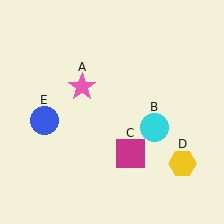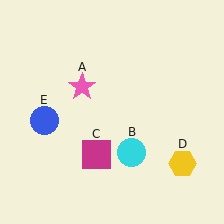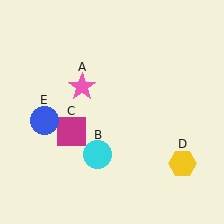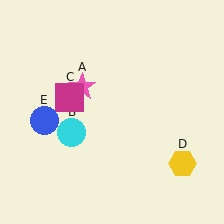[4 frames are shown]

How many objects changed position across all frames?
2 objects changed position: cyan circle (object B), magenta square (object C).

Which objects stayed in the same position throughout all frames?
Pink star (object A) and yellow hexagon (object D) and blue circle (object E) remained stationary.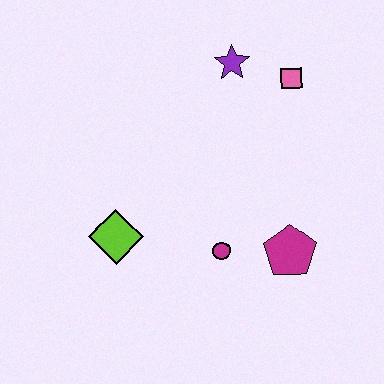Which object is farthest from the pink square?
The lime diamond is farthest from the pink square.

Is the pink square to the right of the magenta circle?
Yes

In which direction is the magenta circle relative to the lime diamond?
The magenta circle is to the right of the lime diamond.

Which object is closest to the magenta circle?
The magenta pentagon is closest to the magenta circle.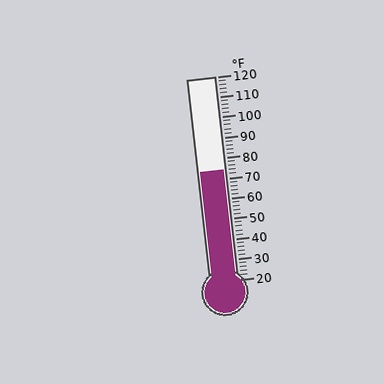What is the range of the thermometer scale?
The thermometer scale ranges from 20°F to 120°F.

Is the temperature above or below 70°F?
The temperature is above 70°F.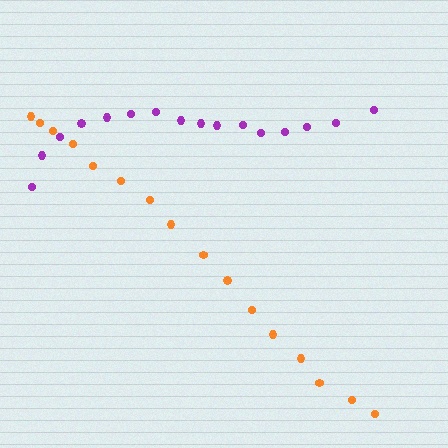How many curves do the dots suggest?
There are 2 distinct paths.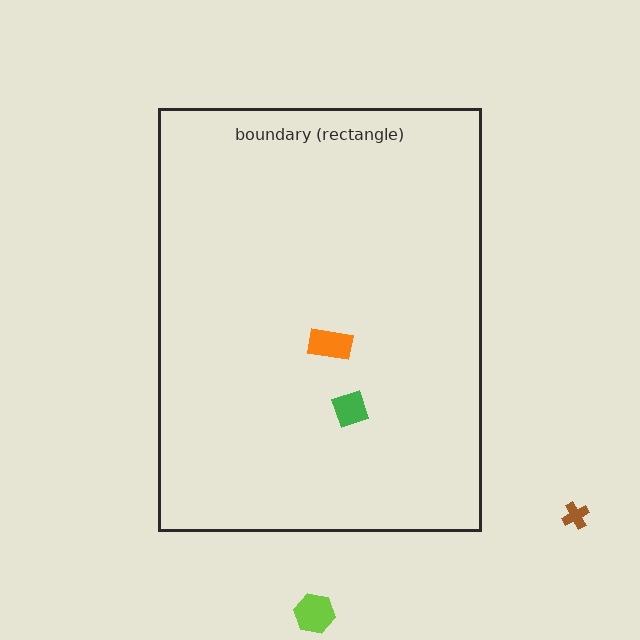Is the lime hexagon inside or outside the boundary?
Outside.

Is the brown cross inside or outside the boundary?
Outside.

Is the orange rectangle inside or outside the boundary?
Inside.